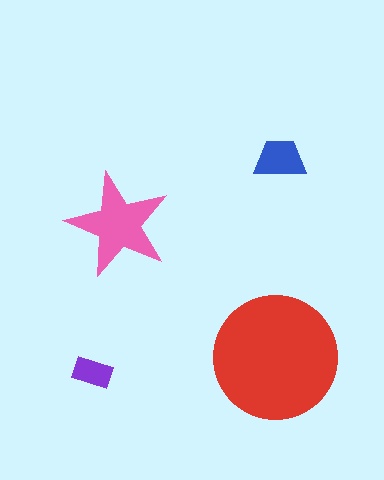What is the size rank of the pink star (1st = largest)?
2nd.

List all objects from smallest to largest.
The purple rectangle, the blue trapezoid, the pink star, the red circle.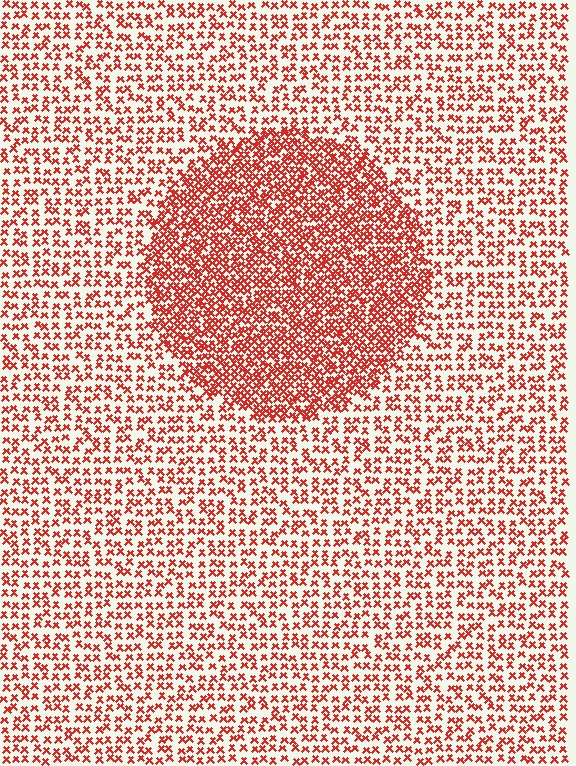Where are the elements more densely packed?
The elements are more densely packed inside the circle boundary.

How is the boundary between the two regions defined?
The boundary is defined by a change in element density (approximately 2.1x ratio). All elements are the same color, size, and shape.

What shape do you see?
I see a circle.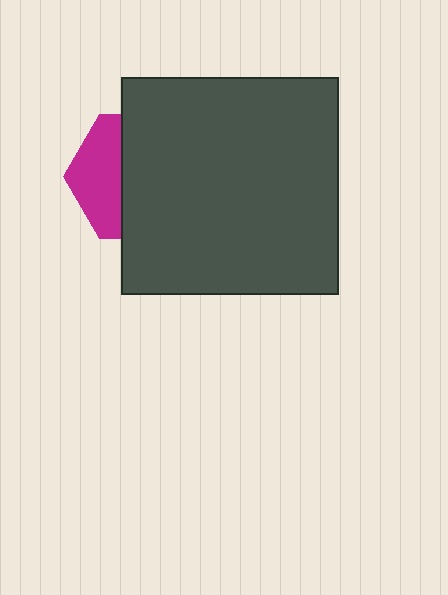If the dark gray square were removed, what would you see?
You would see the complete magenta hexagon.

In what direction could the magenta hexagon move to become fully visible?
The magenta hexagon could move left. That would shift it out from behind the dark gray square entirely.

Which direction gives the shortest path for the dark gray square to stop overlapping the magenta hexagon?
Moving right gives the shortest separation.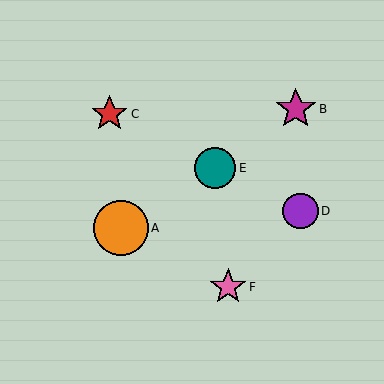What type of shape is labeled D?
Shape D is a purple circle.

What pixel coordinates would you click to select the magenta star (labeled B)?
Click at (296, 109) to select the magenta star B.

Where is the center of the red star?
The center of the red star is at (110, 114).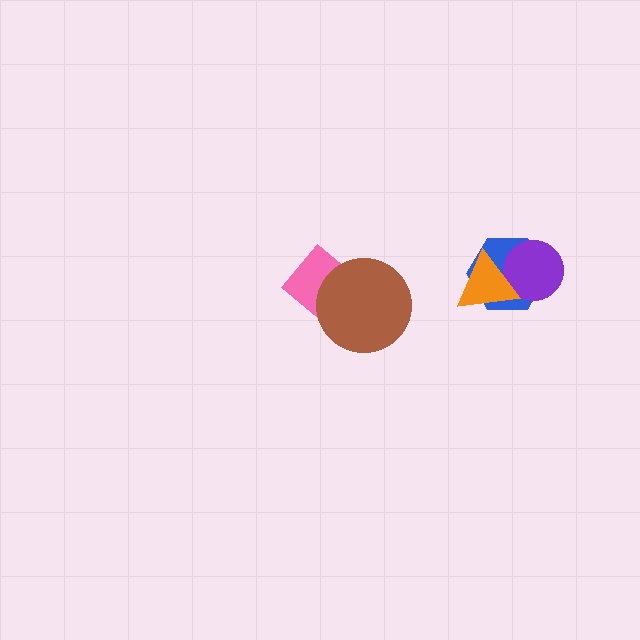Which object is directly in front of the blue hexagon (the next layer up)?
The purple circle is directly in front of the blue hexagon.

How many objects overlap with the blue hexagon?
2 objects overlap with the blue hexagon.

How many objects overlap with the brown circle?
1 object overlaps with the brown circle.